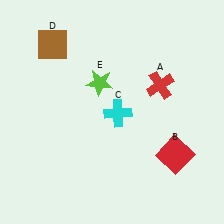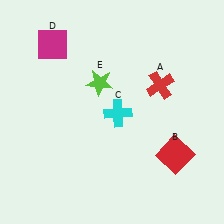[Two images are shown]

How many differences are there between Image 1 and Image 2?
There is 1 difference between the two images.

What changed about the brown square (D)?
In Image 1, D is brown. In Image 2, it changed to magenta.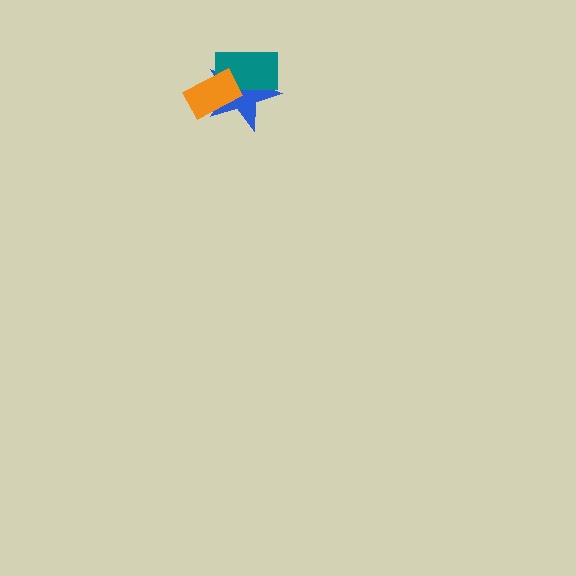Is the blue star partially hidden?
Yes, it is partially covered by another shape.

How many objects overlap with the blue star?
2 objects overlap with the blue star.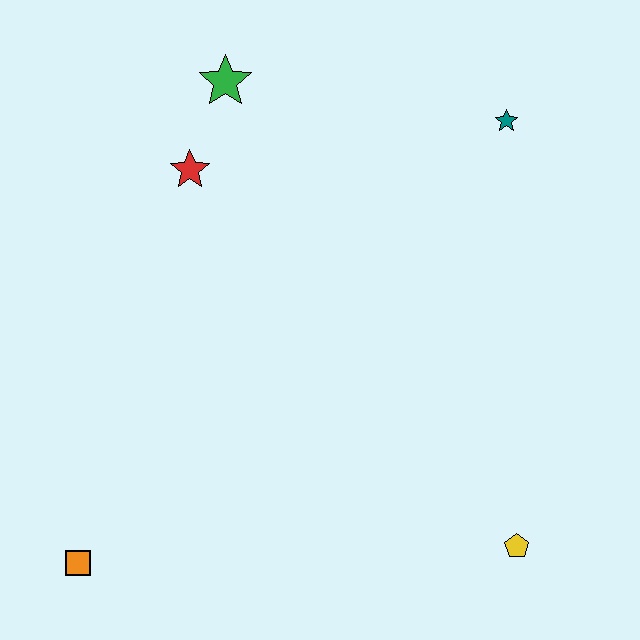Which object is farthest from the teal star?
The orange square is farthest from the teal star.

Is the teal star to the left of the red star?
No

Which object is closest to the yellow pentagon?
The teal star is closest to the yellow pentagon.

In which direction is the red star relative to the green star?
The red star is below the green star.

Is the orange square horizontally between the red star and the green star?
No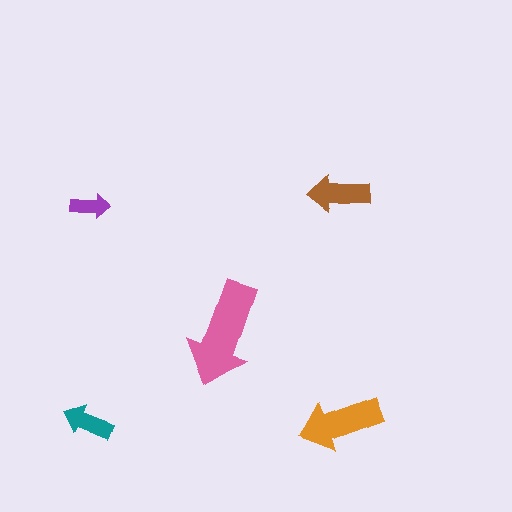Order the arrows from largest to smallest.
the pink one, the orange one, the brown one, the teal one, the purple one.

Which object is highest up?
The brown arrow is topmost.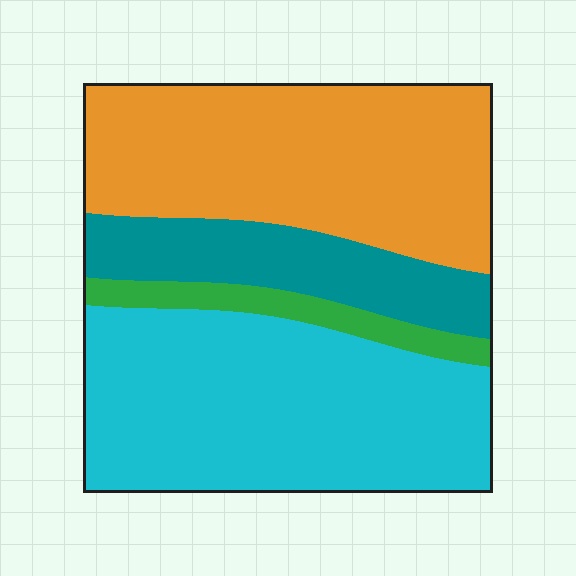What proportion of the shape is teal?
Teal takes up less than a sixth of the shape.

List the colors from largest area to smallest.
From largest to smallest: cyan, orange, teal, green.